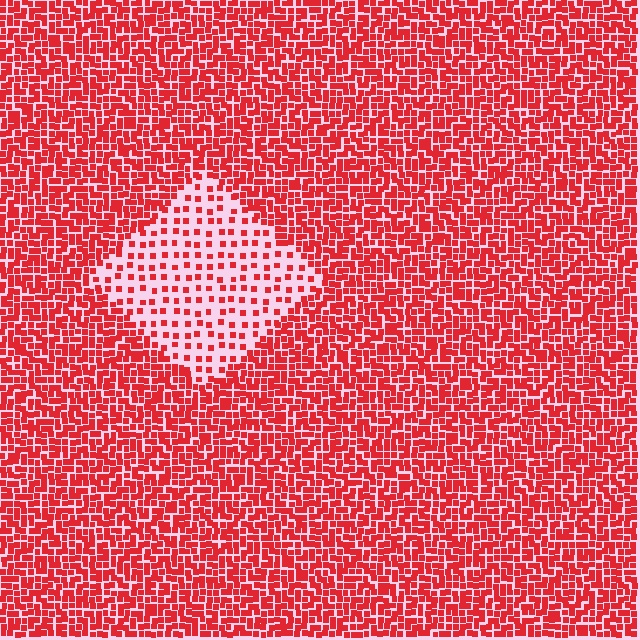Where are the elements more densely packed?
The elements are more densely packed outside the diamond boundary.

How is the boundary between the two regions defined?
The boundary is defined by a change in element density (approximately 2.7x ratio). All elements are the same color, size, and shape.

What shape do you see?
I see a diamond.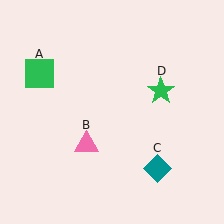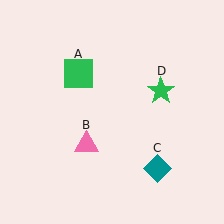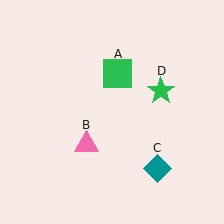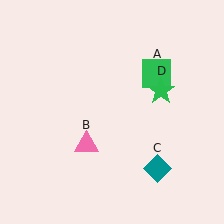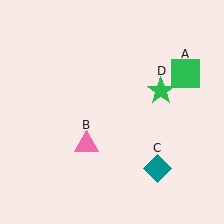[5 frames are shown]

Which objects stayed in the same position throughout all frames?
Pink triangle (object B) and teal diamond (object C) and green star (object D) remained stationary.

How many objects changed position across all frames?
1 object changed position: green square (object A).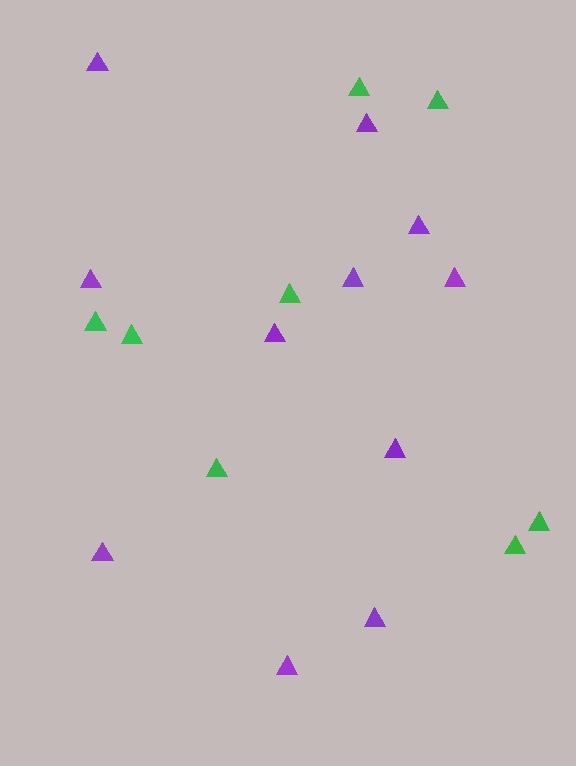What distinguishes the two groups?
There are 2 groups: one group of purple triangles (11) and one group of green triangles (8).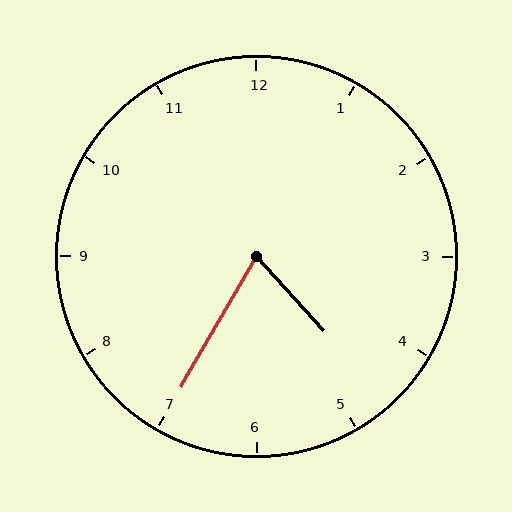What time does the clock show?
4:35.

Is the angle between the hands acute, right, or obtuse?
It is acute.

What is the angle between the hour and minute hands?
Approximately 72 degrees.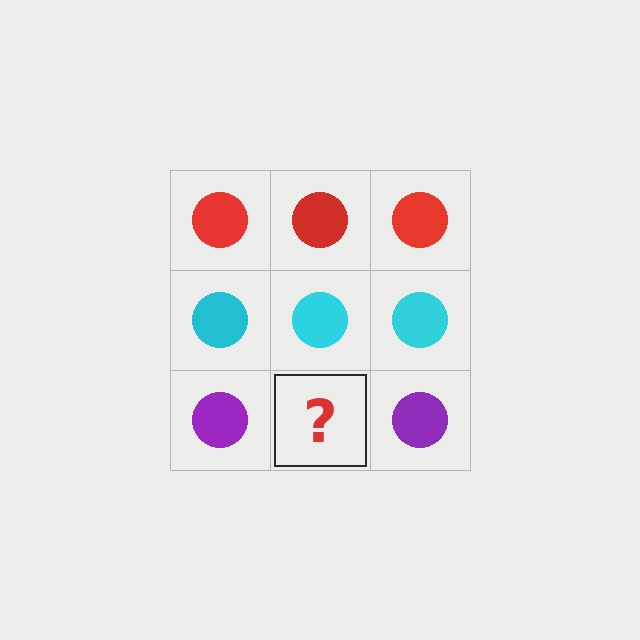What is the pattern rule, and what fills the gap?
The rule is that each row has a consistent color. The gap should be filled with a purple circle.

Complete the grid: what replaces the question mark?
The question mark should be replaced with a purple circle.